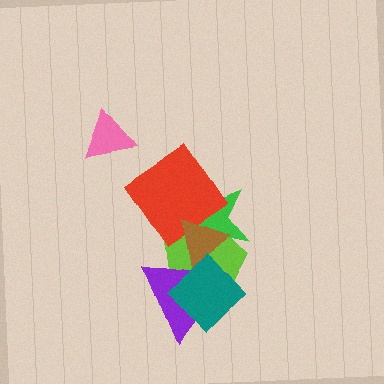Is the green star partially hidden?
Yes, it is partially covered by another shape.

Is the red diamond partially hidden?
Yes, it is partially covered by another shape.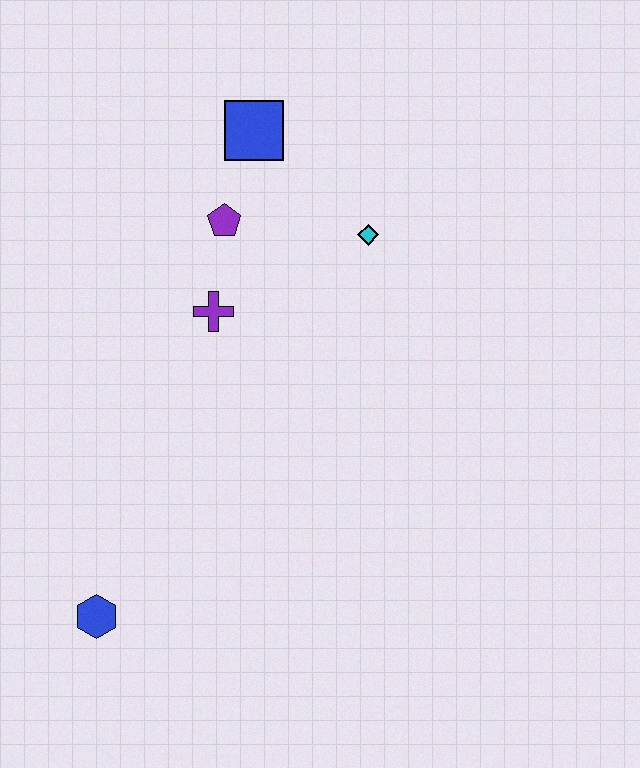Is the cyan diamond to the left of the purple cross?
No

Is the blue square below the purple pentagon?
No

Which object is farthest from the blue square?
The blue hexagon is farthest from the blue square.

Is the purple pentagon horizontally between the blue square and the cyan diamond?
No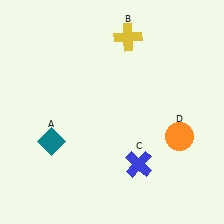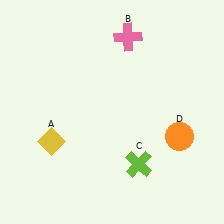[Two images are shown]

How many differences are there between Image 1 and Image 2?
There are 3 differences between the two images.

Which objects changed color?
A changed from teal to yellow. B changed from yellow to pink. C changed from blue to lime.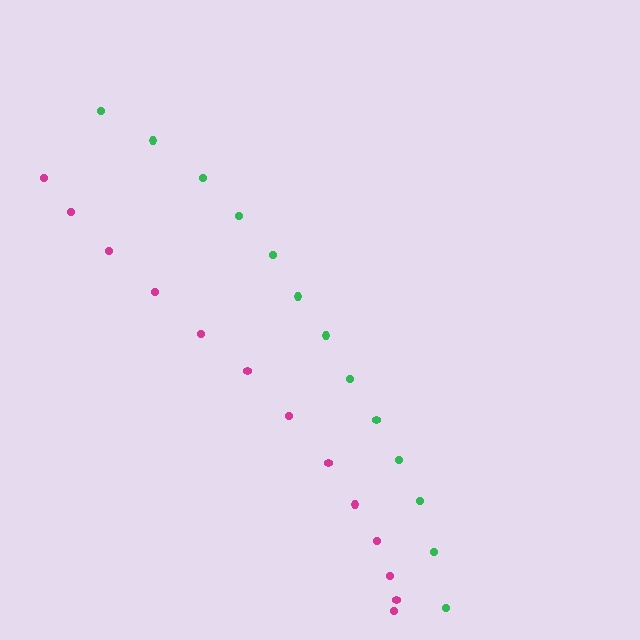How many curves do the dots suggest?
There are 2 distinct paths.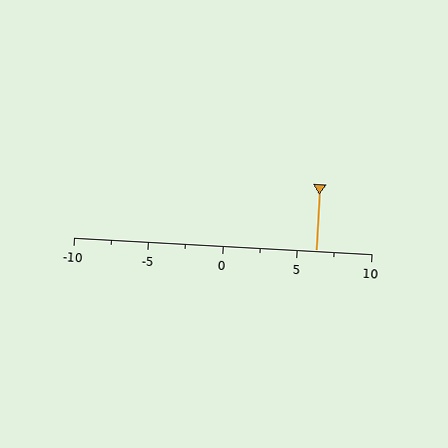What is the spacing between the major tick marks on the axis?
The major ticks are spaced 5 apart.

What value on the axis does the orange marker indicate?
The marker indicates approximately 6.2.